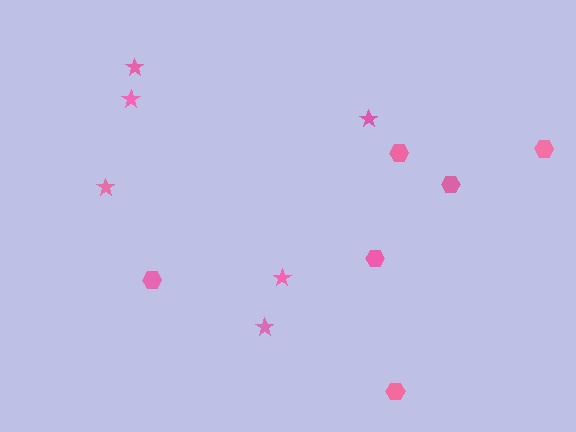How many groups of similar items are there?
There are 2 groups: one group of stars (6) and one group of hexagons (6).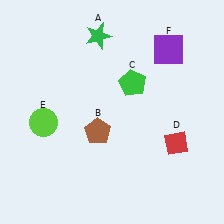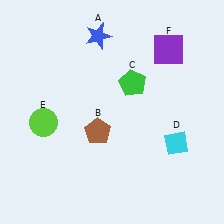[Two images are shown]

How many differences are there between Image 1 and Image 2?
There are 2 differences between the two images.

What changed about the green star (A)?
In Image 1, A is green. In Image 2, it changed to blue.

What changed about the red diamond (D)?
In Image 1, D is red. In Image 2, it changed to cyan.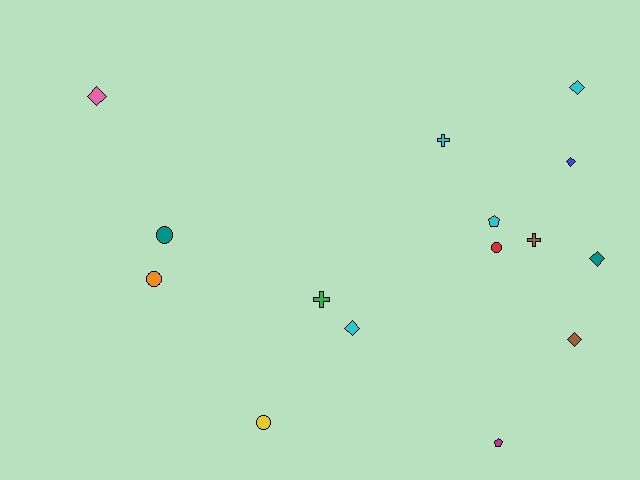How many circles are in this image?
There are 4 circles.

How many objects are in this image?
There are 15 objects.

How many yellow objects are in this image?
There is 1 yellow object.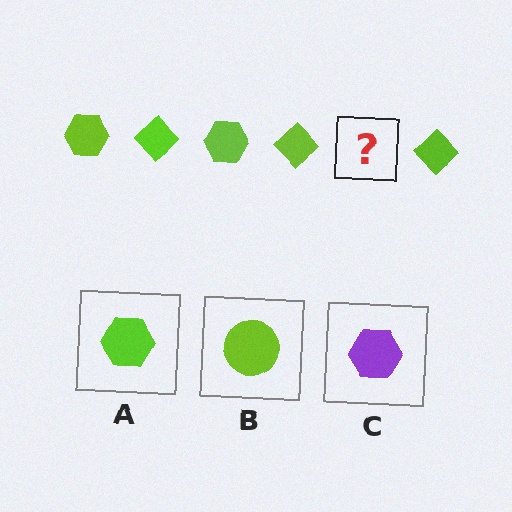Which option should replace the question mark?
Option A.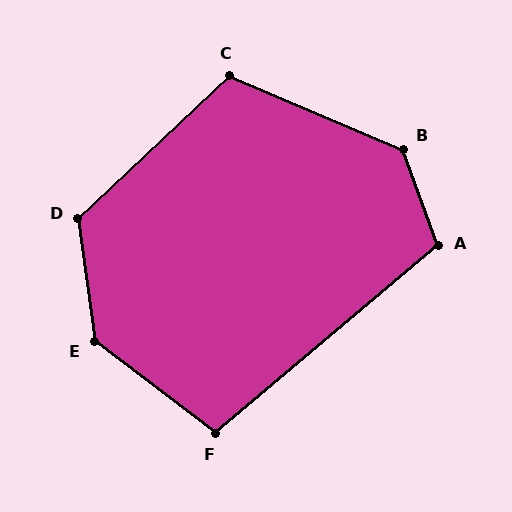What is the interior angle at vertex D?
Approximately 125 degrees (obtuse).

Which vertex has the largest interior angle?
E, at approximately 136 degrees.